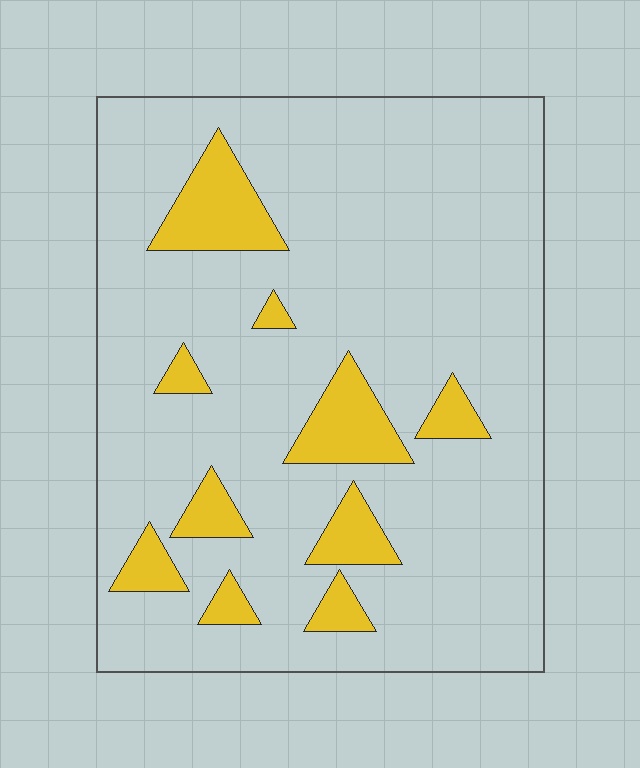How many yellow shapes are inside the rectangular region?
10.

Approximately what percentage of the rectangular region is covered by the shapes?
Approximately 15%.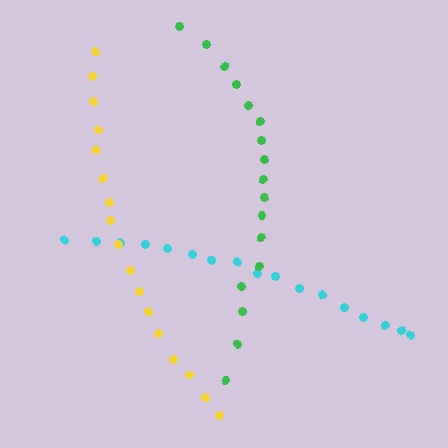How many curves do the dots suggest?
There are 3 distinct paths.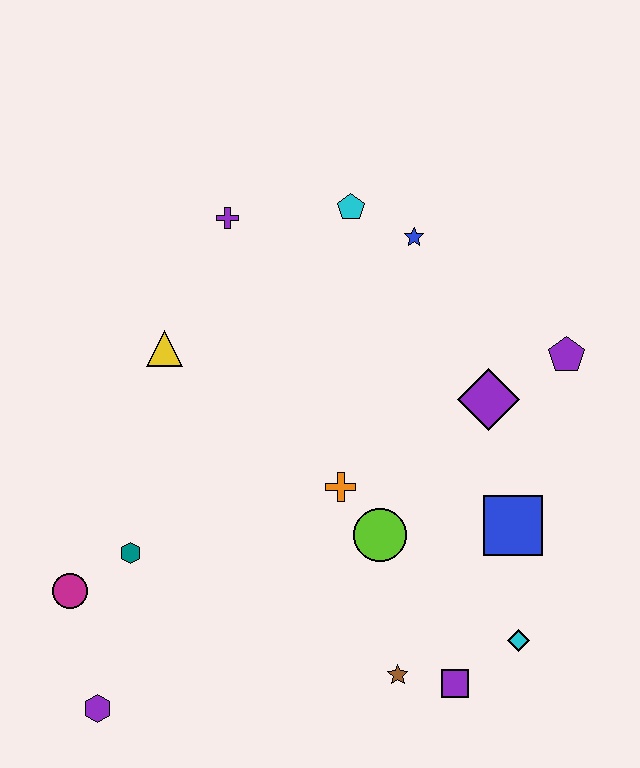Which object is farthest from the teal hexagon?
The purple pentagon is farthest from the teal hexagon.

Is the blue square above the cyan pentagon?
No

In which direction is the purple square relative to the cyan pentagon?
The purple square is below the cyan pentagon.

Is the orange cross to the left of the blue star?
Yes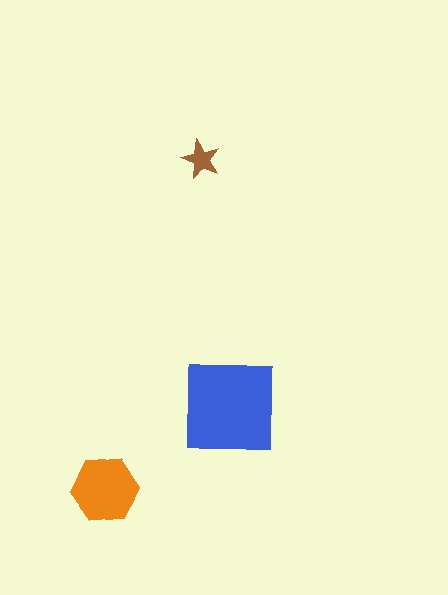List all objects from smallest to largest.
The brown star, the orange hexagon, the blue square.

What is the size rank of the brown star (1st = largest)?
3rd.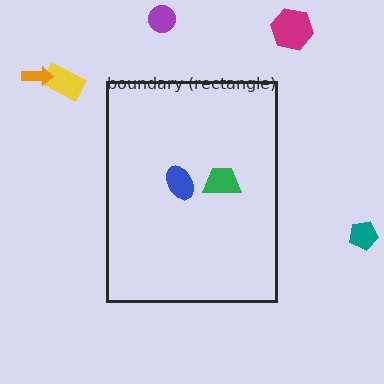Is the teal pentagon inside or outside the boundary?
Outside.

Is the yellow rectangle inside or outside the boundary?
Outside.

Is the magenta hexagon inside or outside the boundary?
Outside.